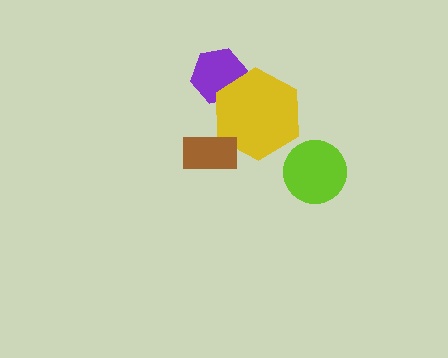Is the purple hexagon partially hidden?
Yes, it is partially covered by another shape.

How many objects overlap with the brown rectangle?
1 object overlaps with the brown rectangle.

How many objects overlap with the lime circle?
0 objects overlap with the lime circle.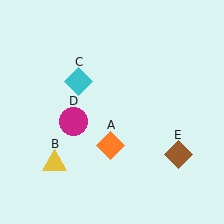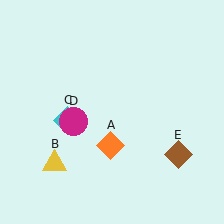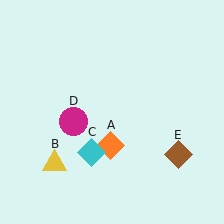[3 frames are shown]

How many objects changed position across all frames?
1 object changed position: cyan diamond (object C).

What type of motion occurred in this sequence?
The cyan diamond (object C) rotated counterclockwise around the center of the scene.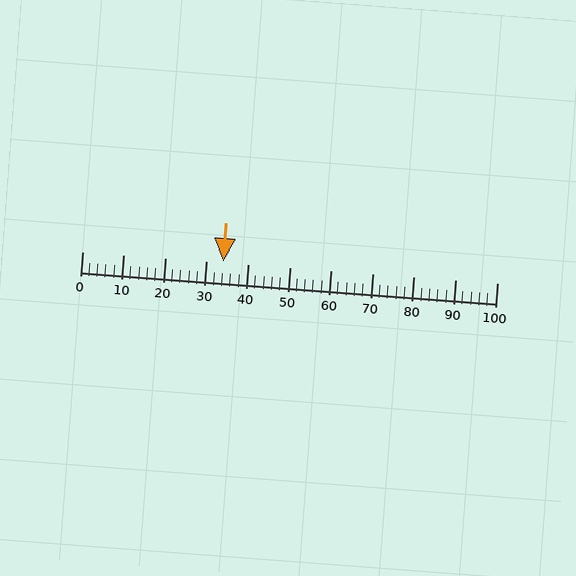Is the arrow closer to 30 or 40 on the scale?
The arrow is closer to 30.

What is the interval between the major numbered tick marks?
The major tick marks are spaced 10 units apart.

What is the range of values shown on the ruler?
The ruler shows values from 0 to 100.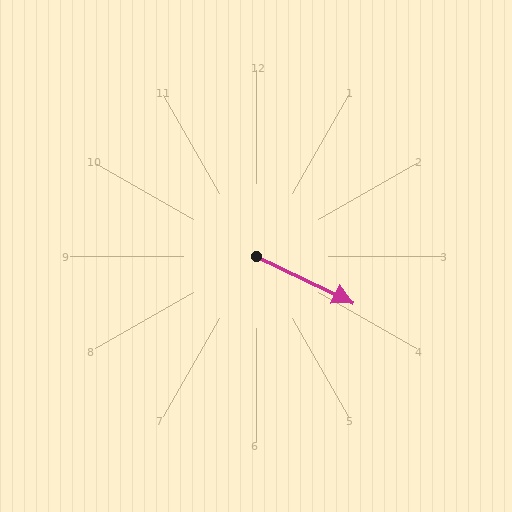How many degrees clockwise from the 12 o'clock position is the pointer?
Approximately 116 degrees.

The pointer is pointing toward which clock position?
Roughly 4 o'clock.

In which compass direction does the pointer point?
Southeast.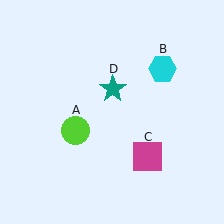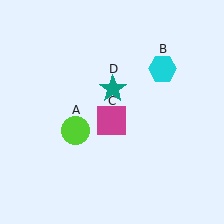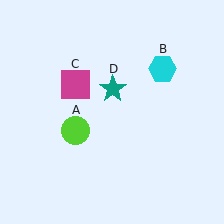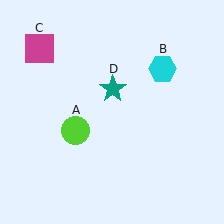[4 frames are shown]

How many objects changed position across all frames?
1 object changed position: magenta square (object C).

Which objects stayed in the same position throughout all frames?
Lime circle (object A) and cyan hexagon (object B) and teal star (object D) remained stationary.